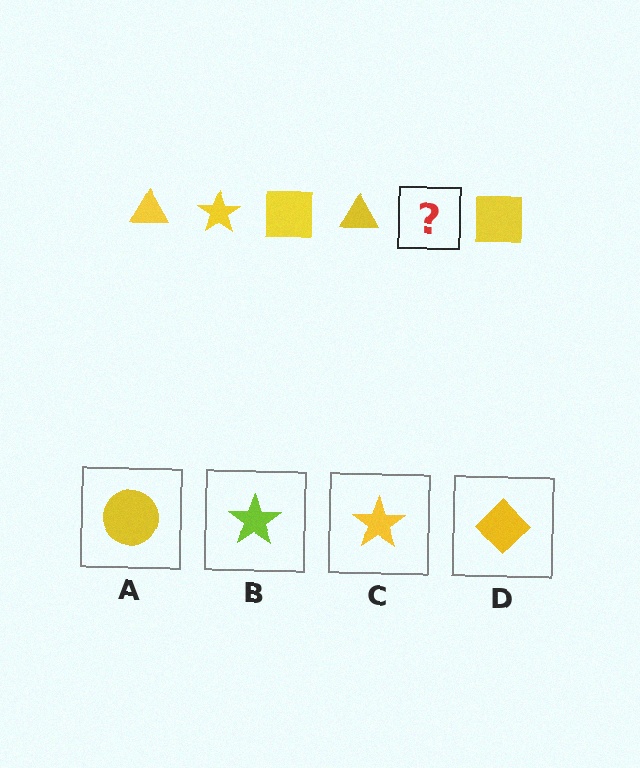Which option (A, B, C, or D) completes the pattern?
C.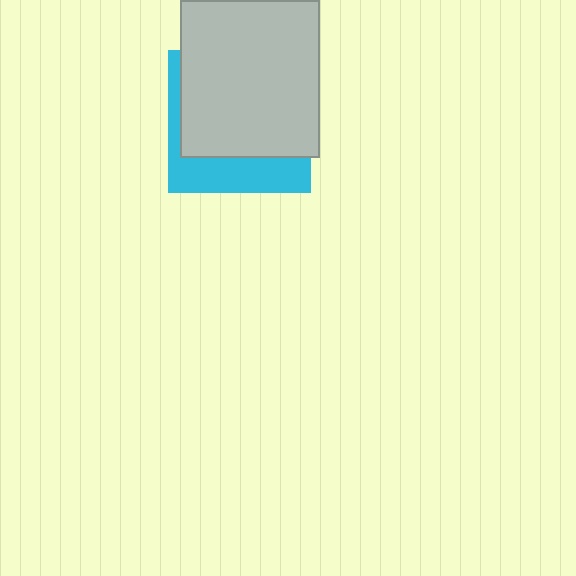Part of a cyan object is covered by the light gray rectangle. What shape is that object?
It is a square.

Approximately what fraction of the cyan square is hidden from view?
Roughly 69% of the cyan square is hidden behind the light gray rectangle.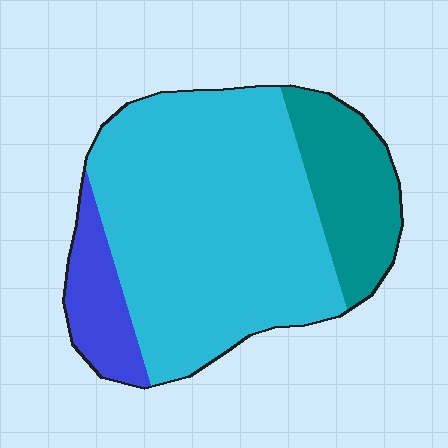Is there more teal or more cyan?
Cyan.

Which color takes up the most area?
Cyan, at roughly 70%.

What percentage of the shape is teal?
Teal covers around 20% of the shape.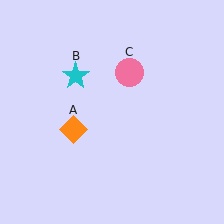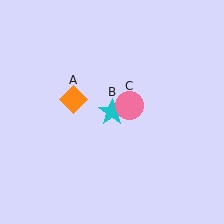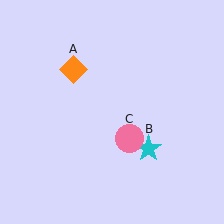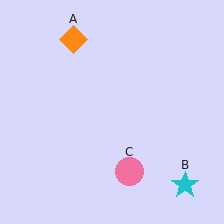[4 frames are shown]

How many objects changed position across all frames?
3 objects changed position: orange diamond (object A), cyan star (object B), pink circle (object C).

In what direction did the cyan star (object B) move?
The cyan star (object B) moved down and to the right.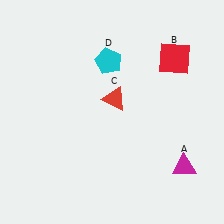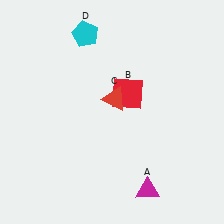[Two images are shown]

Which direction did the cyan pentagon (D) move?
The cyan pentagon (D) moved up.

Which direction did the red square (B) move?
The red square (B) moved left.